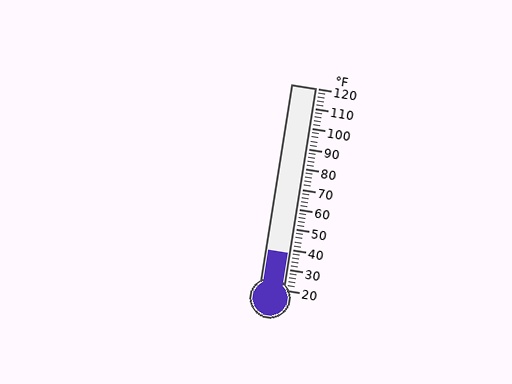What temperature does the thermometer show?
The thermometer shows approximately 38°F.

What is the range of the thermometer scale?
The thermometer scale ranges from 20°F to 120°F.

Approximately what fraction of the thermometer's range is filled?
The thermometer is filled to approximately 20% of its range.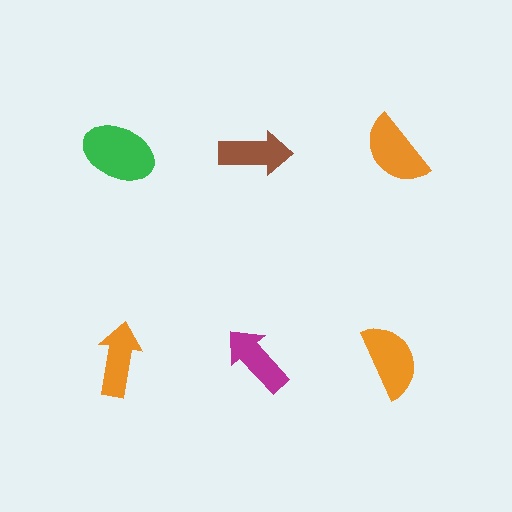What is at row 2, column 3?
An orange semicircle.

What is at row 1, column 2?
A brown arrow.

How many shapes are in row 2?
3 shapes.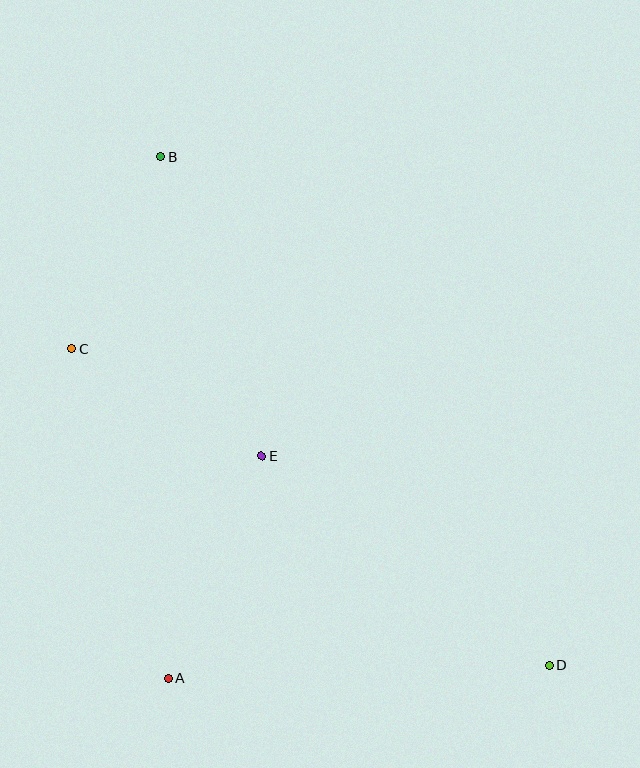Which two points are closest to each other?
Points B and C are closest to each other.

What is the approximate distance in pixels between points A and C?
The distance between A and C is approximately 343 pixels.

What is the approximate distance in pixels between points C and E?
The distance between C and E is approximately 218 pixels.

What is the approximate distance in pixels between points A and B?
The distance between A and B is approximately 522 pixels.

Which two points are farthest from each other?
Points B and D are farthest from each other.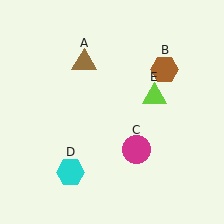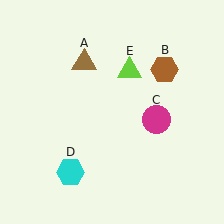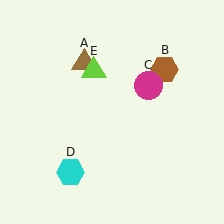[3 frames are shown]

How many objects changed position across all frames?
2 objects changed position: magenta circle (object C), lime triangle (object E).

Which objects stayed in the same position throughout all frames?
Brown triangle (object A) and brown hexagon (object B) and cyan hexagon (object D) remained stationary.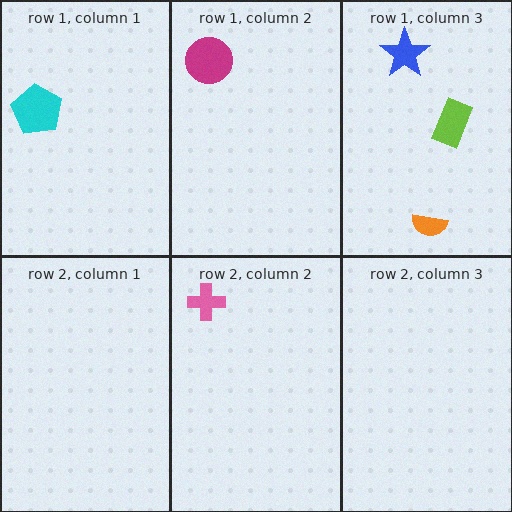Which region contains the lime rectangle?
The row 1, column 3 region.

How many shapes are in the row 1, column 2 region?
1.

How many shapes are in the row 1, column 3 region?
3.